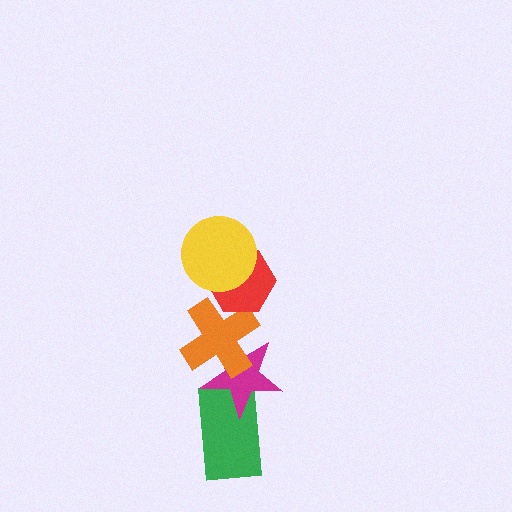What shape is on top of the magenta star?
The orange cross is on top of the magenta star.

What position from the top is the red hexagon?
The red hexagon is 2nd from the top.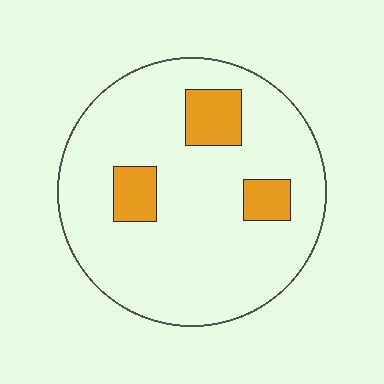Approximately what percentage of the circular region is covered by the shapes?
Approximately 15%.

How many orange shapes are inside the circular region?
3.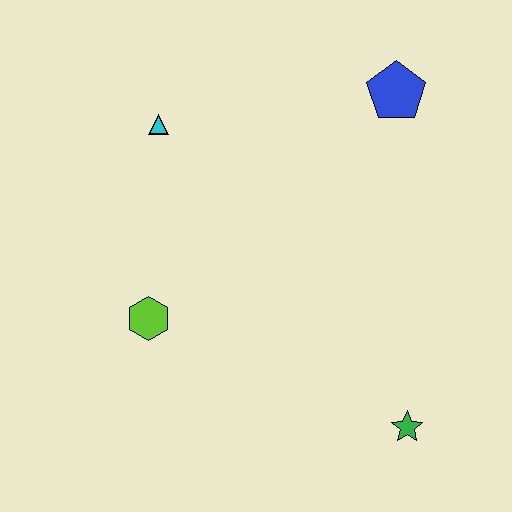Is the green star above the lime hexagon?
No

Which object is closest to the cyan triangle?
The lime hexagon is closest to the cyan triangle.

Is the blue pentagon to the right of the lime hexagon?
Yes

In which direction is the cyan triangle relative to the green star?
The cyan triangle is above the green star.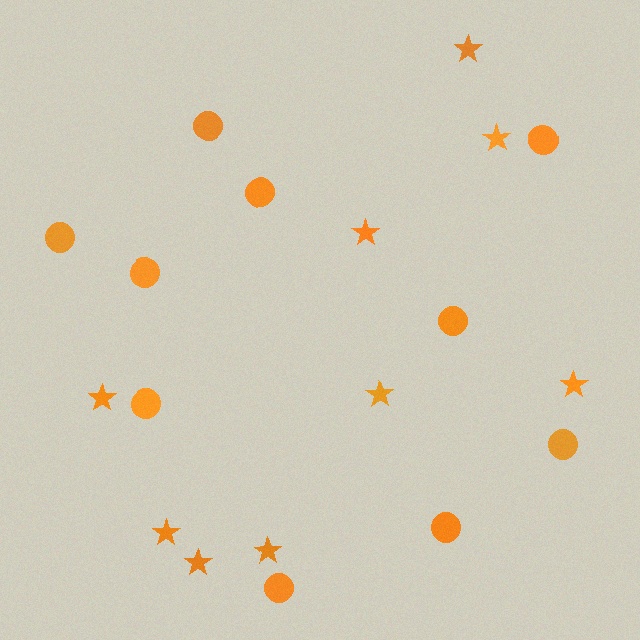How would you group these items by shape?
There are 2 groups: one group of stars (9) and one group of circles (10).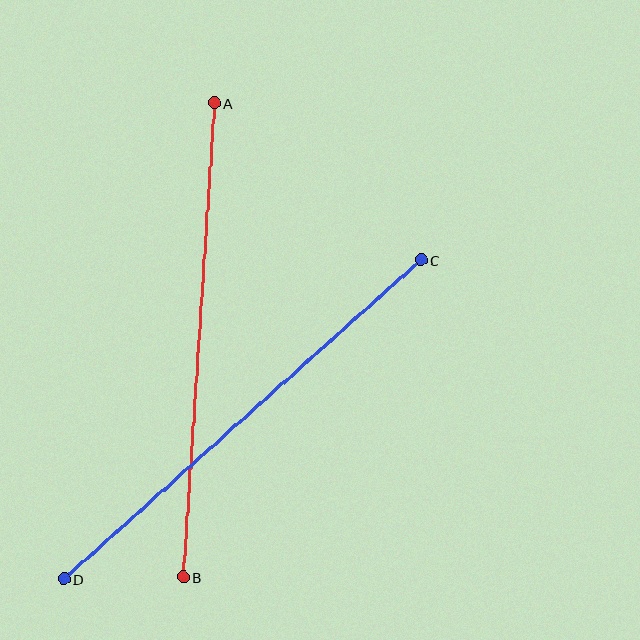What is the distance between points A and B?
The distance is approximately 475 pixels.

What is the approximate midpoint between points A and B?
The midpoint is at approximately (199, 340) pixels.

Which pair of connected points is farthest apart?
Points C and D are farthest apart.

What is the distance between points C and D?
The distance is approximately 479 pixels.